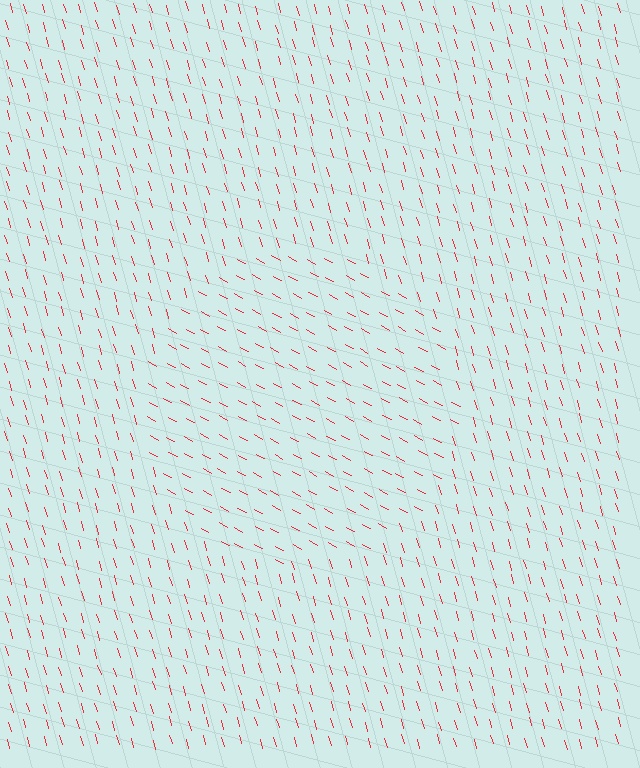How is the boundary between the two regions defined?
The boundary is defined purely by a change in line orientation (approximately 45 degrees difference). All lines are the same color and thickness.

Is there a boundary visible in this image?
Yes, there is a texture boundary formed by a change in line orientation.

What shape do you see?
I see a circle.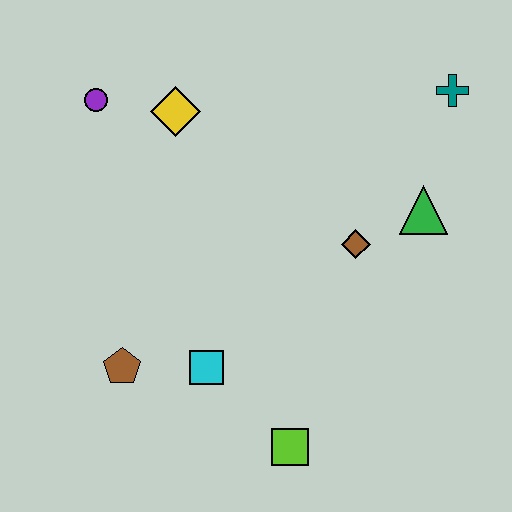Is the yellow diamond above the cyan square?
Yes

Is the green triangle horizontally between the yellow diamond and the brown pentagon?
No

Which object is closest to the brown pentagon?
The cyan square is closest to the brown pentagon.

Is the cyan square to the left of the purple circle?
No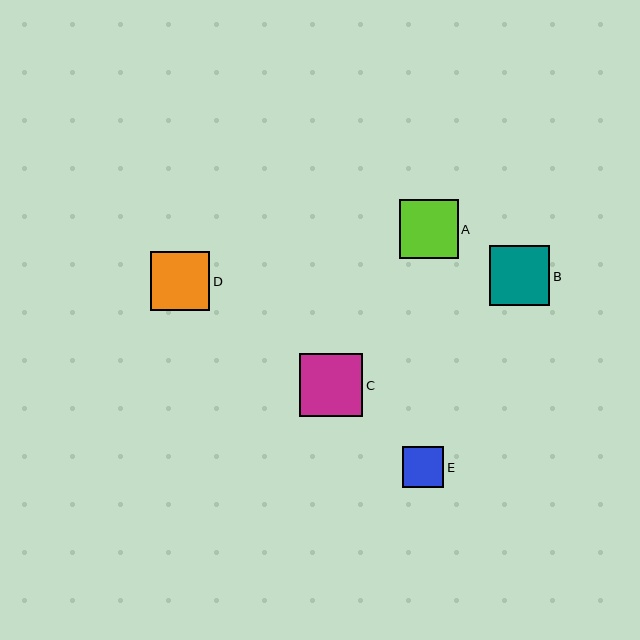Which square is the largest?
Square C is the largest with a size of approximately 63 pixels.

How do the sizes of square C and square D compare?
Square C and square D are approximately the same size.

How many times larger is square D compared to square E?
Square D is approximately 1.4 times the size of square E.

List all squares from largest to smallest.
From largest to smallest: C, B, D, A, E.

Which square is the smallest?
Square E is the smallest with a size of approximately 41 pixels.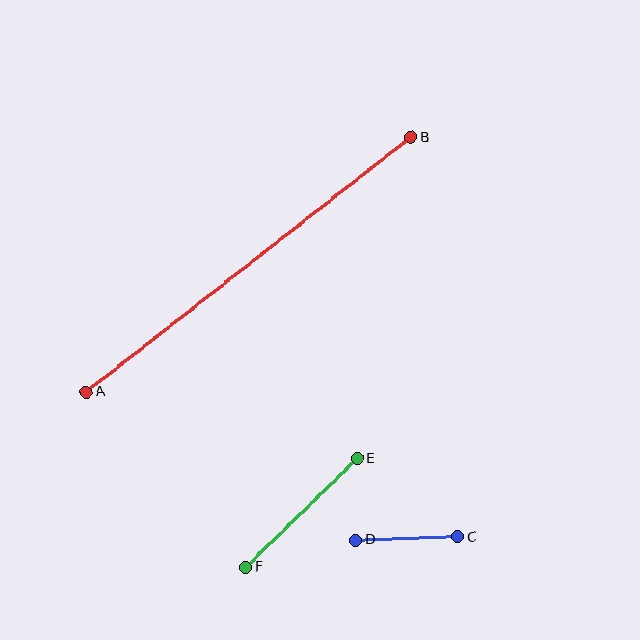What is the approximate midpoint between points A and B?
The midpoint is at approximately (249, 265) pixels.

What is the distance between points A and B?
The distance is approximately 413 pixels.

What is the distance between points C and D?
The distance is approximately 102 pixels.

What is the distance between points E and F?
The distance is approximately 156 pixels.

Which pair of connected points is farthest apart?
Points A and B are farthest apart.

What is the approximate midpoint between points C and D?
The midpoint is at approximately (407, 539) pixels.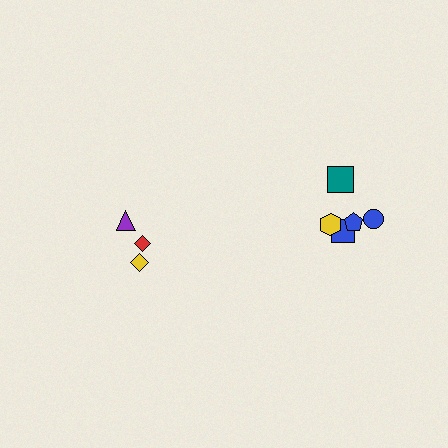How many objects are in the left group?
There are 3 objects.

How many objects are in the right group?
There are 5 objects.